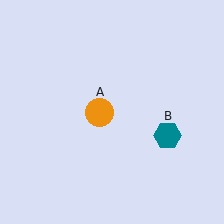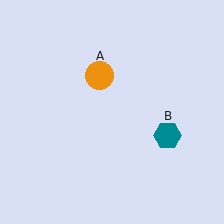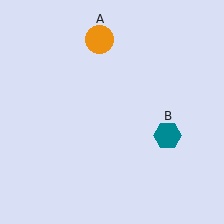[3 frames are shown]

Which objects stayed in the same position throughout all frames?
Teal hexagon (object B) remained stationary.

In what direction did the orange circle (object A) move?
The orange circle (object A) moved up.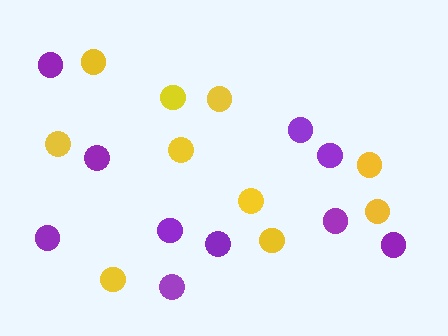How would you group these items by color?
There are 2 groups: one group of yellow circles (10) and one group of purple circles (10).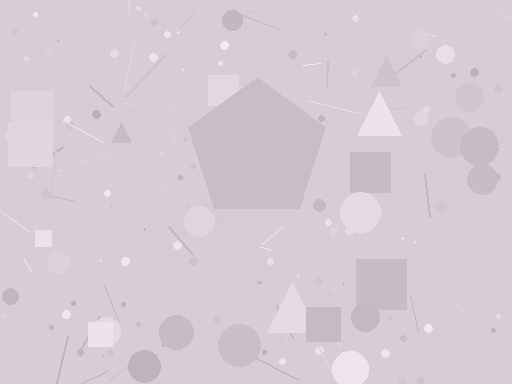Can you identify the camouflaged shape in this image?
The camouflaged shape is a pentagon.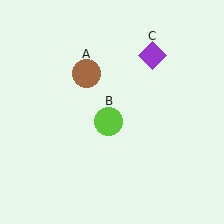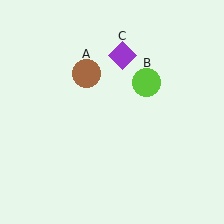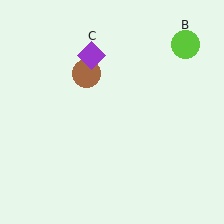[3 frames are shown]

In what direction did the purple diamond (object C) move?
The purple diamond (object C) moved left.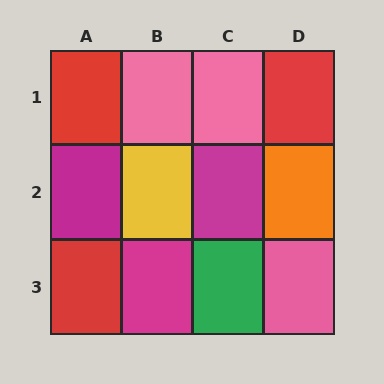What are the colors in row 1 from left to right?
Red, pink, pink, red.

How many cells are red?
3 cells are red.